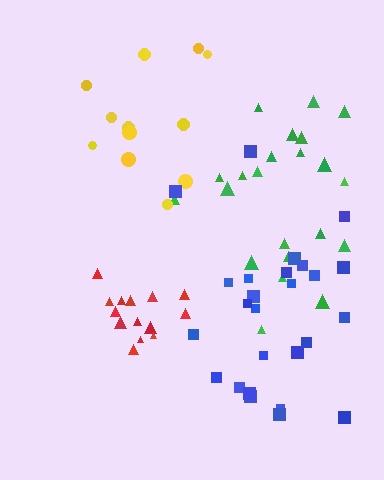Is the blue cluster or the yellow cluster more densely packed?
Blue.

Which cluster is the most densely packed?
Red.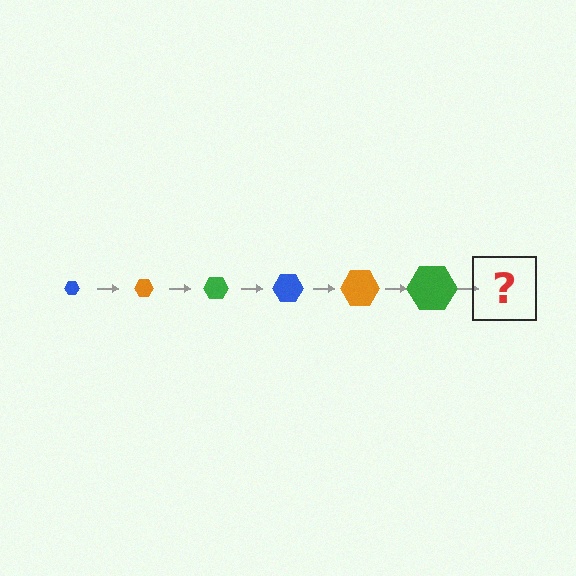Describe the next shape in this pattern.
It should be a blue hexagon, larger than the previous one.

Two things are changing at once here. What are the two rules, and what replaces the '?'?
The two rules are that the hexagon grows larger each step and the color cycles through blue, orange, and green. The '?' should be a blue hexagon, larger than the previous one.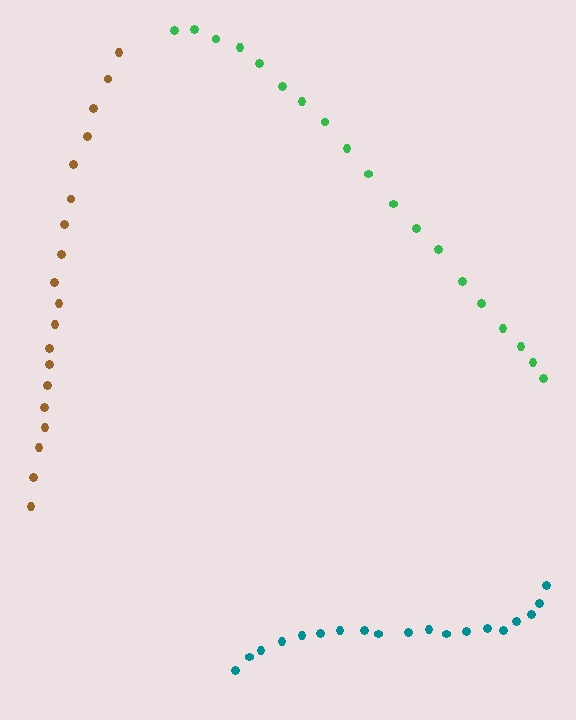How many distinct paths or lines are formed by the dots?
There are 3 distinct paths.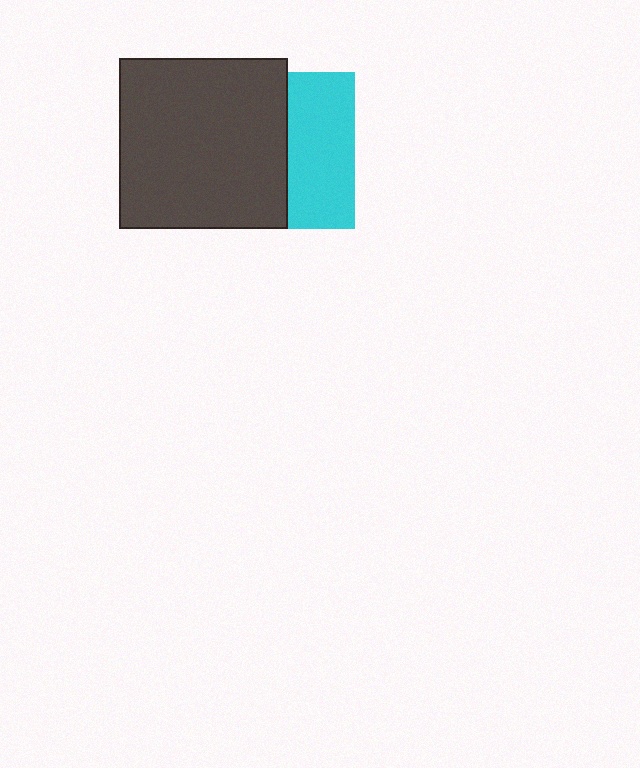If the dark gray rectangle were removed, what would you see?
You would see the complete cyan square.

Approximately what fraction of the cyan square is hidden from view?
Roughly 57% of the cyan square is hidden behind the dark gray rectangle.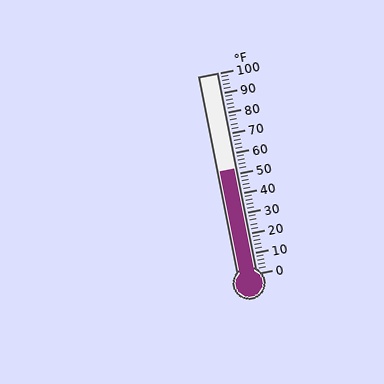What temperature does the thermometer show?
The thermometer shows approximately 52°F.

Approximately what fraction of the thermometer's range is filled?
The thermometer is filled to approximately 50% of its range.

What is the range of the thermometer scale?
The thermometer scale ranges from 0°F to 100°F.